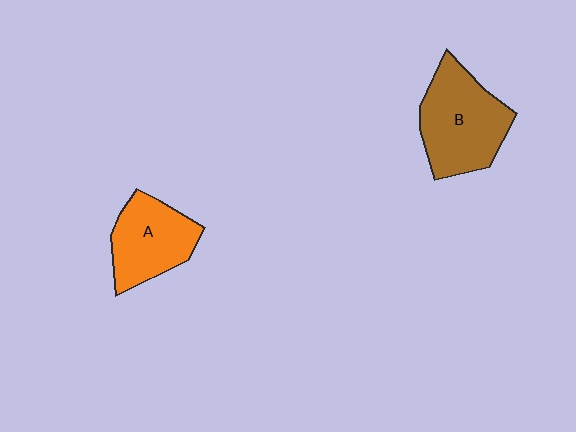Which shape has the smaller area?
Shape A (orange).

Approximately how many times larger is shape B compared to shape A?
Approximately 1.3 times.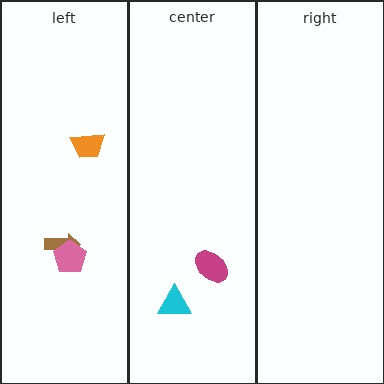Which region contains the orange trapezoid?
The left region.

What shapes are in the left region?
The brown arrow, the pink pentagon, the orange trapezoid.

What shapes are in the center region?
The cyan triangle, the magenta ellipse.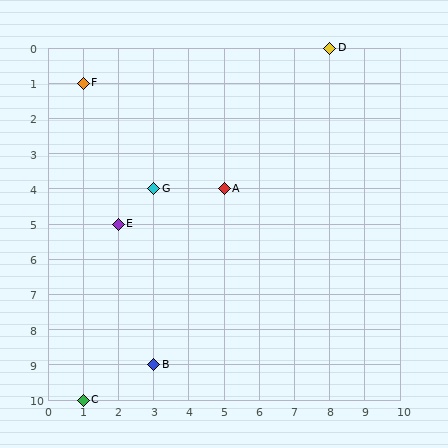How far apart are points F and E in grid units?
Points F and E are 1 column and 4 rows apart (about 4.1 grid units diagonally).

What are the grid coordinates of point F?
Point F is at grid coordinates (1, 1).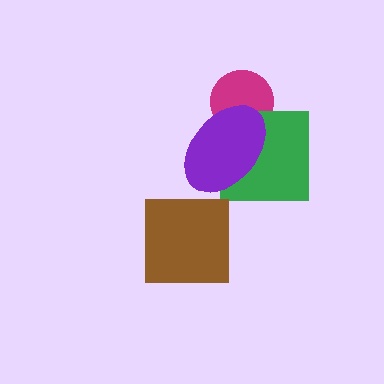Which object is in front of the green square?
The purple ellipse is in front of the green square.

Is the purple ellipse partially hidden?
No, no other shape covers it.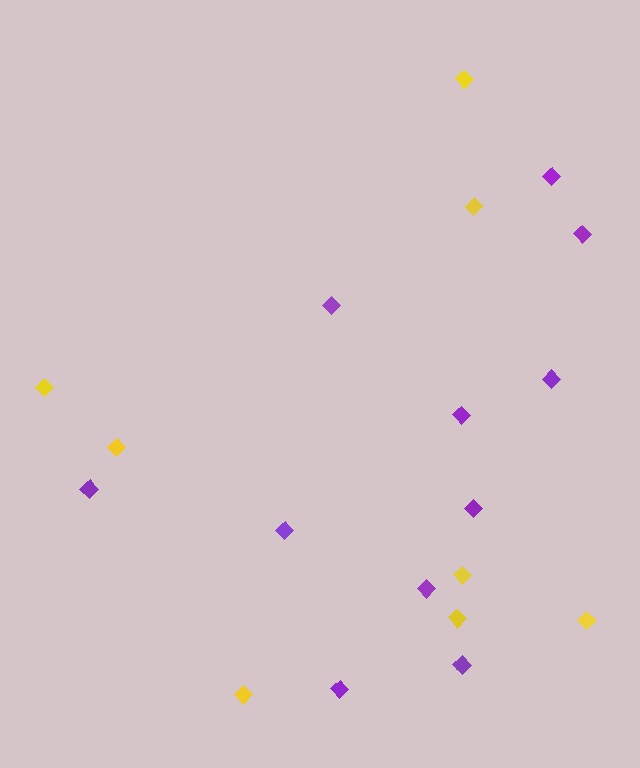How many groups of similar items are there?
There are 2 groups: one group of yellow diamonds (8) and one group of purple diamonds (11).